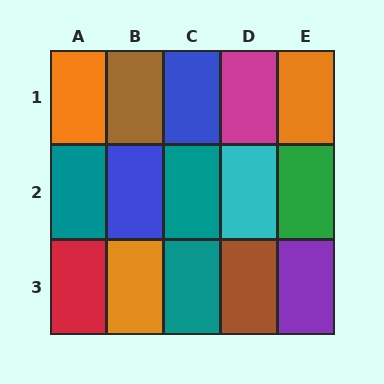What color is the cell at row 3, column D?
Brown.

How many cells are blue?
2 cells are blue.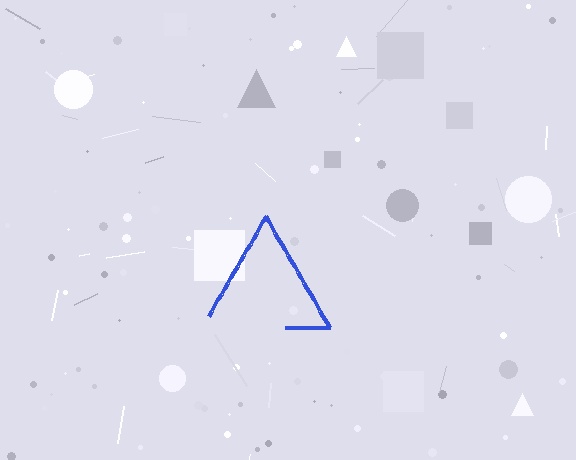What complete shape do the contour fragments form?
The contour fragments form a triangle.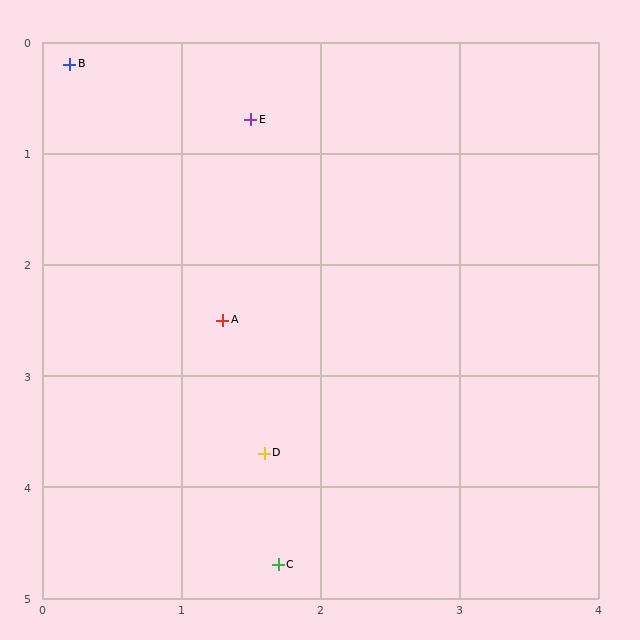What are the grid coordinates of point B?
Point B is at approximately (0.2, 0.2).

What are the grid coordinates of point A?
Point A is at approximately (1.3, 2.5).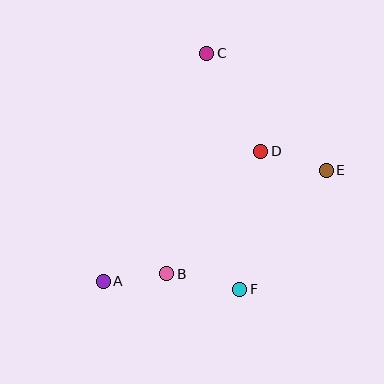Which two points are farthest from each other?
Points A and C are farthest from each other.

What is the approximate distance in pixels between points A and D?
The distance between A and D is approximately 204 pixels.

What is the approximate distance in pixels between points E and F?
The distance between E and F is approximately 147 pixels.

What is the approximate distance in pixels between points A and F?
The distance between A and F is approximately 137 pixels.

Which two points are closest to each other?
Points A and B are closest to each other.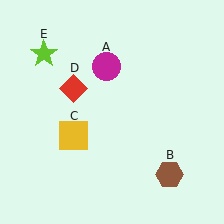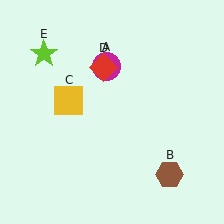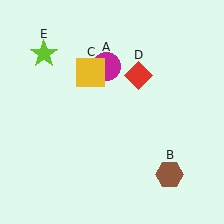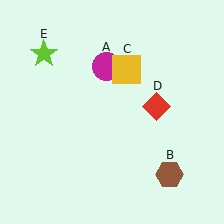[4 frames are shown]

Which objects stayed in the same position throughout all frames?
Magenta circle (object A) and brown hexagon (object B) and lime star (object E) remained stationary.